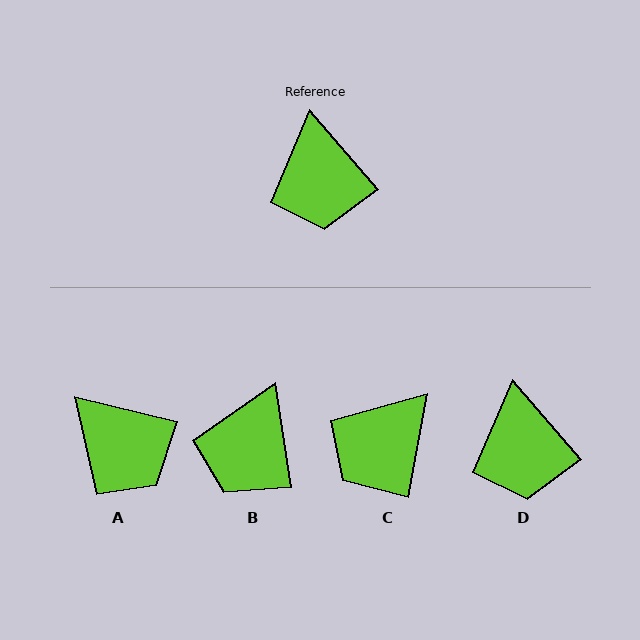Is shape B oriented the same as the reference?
No, it is off by about 32 degrees.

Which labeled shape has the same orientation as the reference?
D.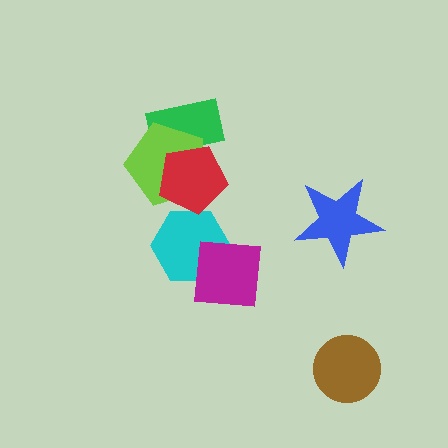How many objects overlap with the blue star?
0 objects overlap with the blue star.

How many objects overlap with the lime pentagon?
2 objects overlap with the lime pentagon.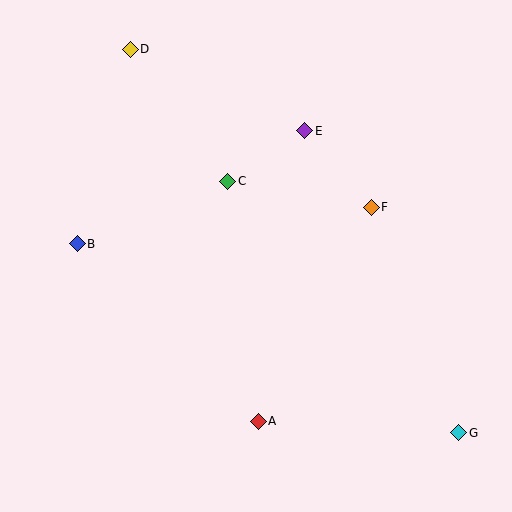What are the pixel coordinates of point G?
Point G is at (459, 433).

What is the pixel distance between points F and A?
The distance between F and A is 242 pixels.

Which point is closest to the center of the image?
Point C at (228, 181) is closest to the center.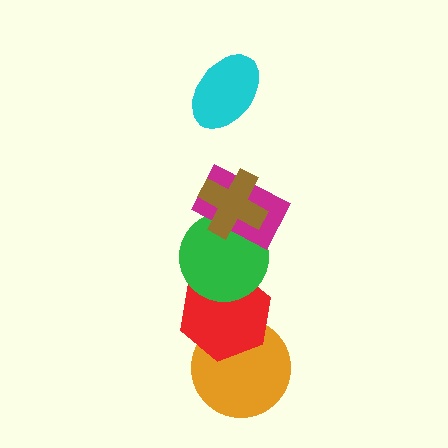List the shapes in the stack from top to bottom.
From top to bottom: the cyan ellipse, the brown cross, the magenta rectangle, the green circle, the red hexagon, the orange circle.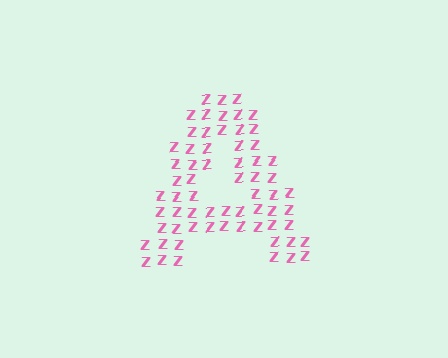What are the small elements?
The small elements are letter Z's.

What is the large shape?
The large shape is the letter A.